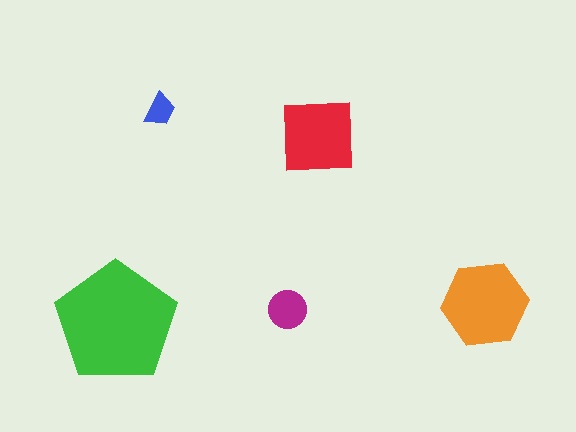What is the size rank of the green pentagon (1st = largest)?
1st.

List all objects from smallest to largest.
The blue trapezoid, the magenta circle, the red square, the orange hexagon, the green pentagon.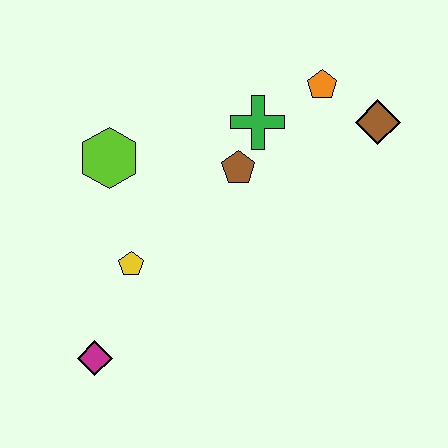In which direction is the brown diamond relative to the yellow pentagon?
The brown diamond is to the right of the yellow pentagon.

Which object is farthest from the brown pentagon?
The magenta diamond is farthest from the brown pentagon.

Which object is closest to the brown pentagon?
The green cross is closest to the brown pentagon.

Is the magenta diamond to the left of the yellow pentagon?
Yes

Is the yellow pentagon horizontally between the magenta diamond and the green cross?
Yes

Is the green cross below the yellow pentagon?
No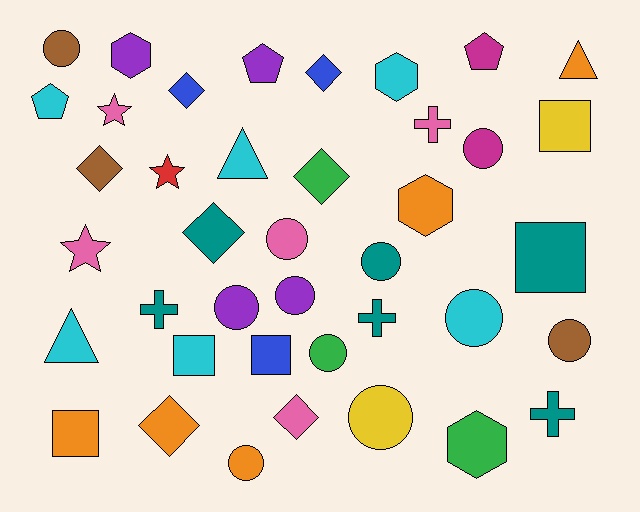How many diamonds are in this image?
There are 7 diamonds.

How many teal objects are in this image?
There are 6 teal objects.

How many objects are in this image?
There are 40 objects.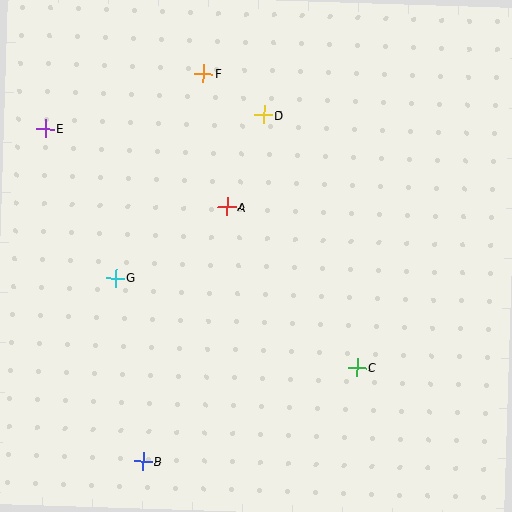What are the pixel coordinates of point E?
Point E is at (45, 129).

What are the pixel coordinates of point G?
Point G is at (115, 278).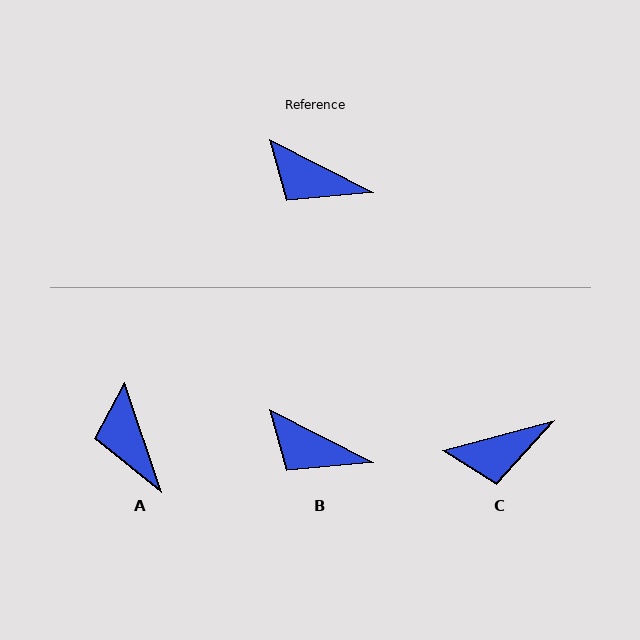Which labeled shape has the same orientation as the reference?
B.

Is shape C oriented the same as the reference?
No, it is off by about 42 degrees.